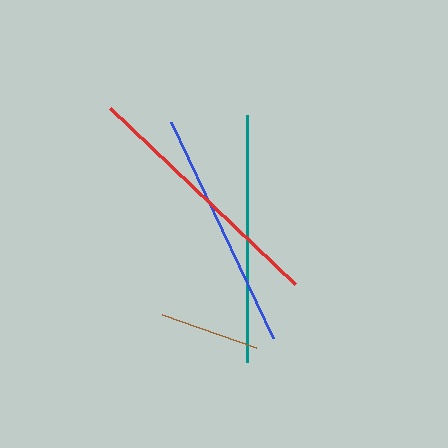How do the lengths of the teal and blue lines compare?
The teal and blue lines are approximately the same length.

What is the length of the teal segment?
The teal segment is approximately 246 pixels long.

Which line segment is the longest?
The red line is the longest at approximately 256 pixels.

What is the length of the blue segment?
The blue segment is approximately 238 pixels long.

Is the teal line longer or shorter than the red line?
The red line is longer than the teal line.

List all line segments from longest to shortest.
From longest to shortest: red, teal, blue, brown.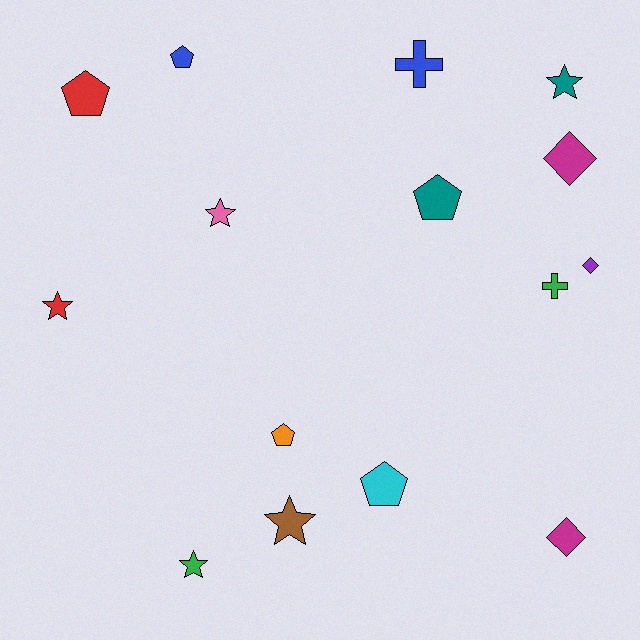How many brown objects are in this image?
There is 1 brown object.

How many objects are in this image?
There are 15 objects.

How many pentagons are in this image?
There are 5 pentagons.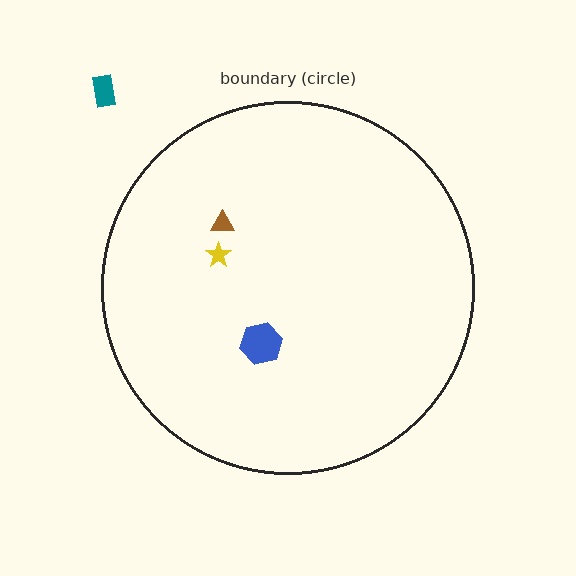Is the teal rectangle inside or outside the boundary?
Outside.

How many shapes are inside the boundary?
3 inside, 1 outside.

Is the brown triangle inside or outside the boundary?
Inside.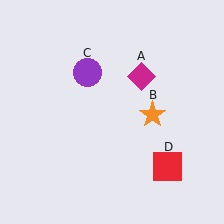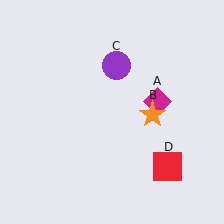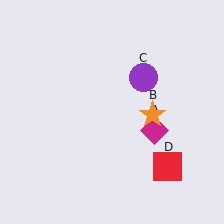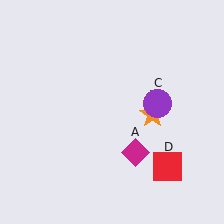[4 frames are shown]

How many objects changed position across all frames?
2 objects changed position: magenta diamond (object A), purple circle (object C).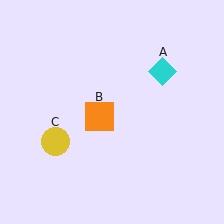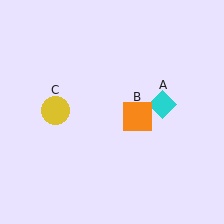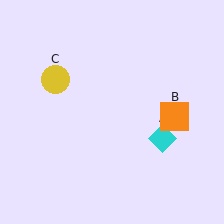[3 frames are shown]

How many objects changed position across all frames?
3 objects changed position: cyan diamond (object A), orange square (object B), yellow circle (object C).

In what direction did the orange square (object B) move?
The orange square (object B) moved right.